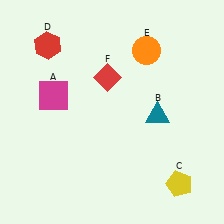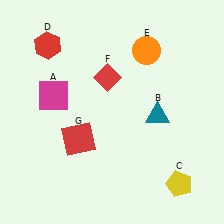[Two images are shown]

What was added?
A red square (G) was added in Image 2.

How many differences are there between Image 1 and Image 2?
There is 1 difference between the two images.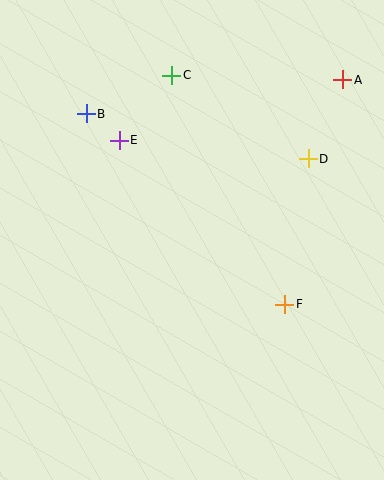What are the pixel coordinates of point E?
Point E is at (119, 140).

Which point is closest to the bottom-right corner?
Point F is closest to the bottom-right corner.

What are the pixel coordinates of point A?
Point A is at (342, 80).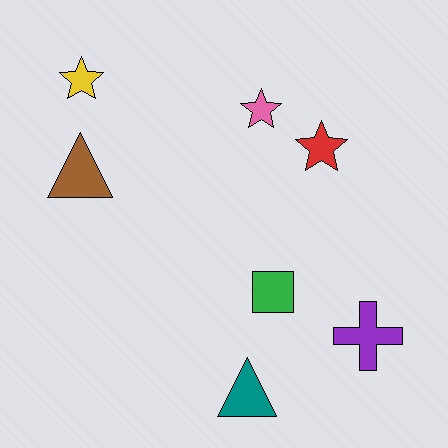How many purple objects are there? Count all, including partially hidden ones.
There is 1 purple object.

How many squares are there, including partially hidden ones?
There is 1 square.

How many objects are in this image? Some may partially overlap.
There are 7 objects.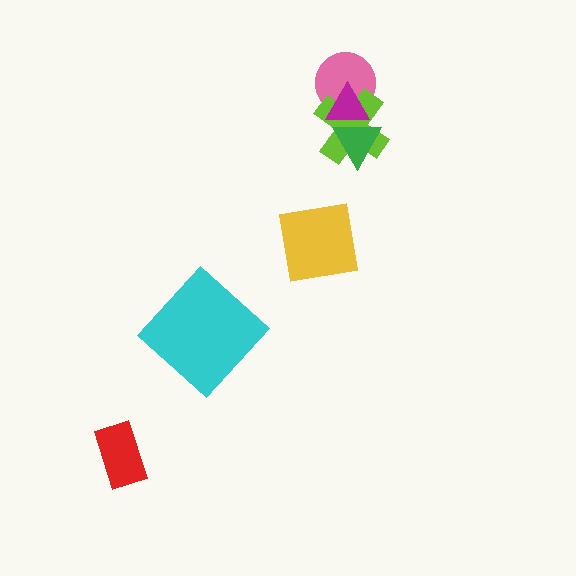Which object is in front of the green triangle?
The magenta triangle is in front of the green triangle.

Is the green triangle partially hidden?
Yes, it is partially covered by another shape.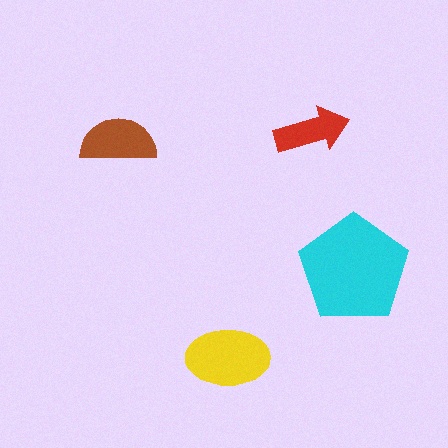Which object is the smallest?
The red arrow.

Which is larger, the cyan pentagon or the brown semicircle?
The cyan pentagon.